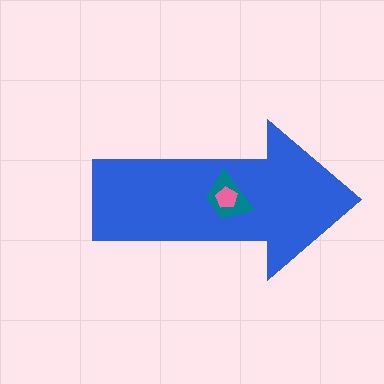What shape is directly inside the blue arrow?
The teal trapezoid.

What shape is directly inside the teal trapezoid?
The pink pentagon.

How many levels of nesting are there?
3.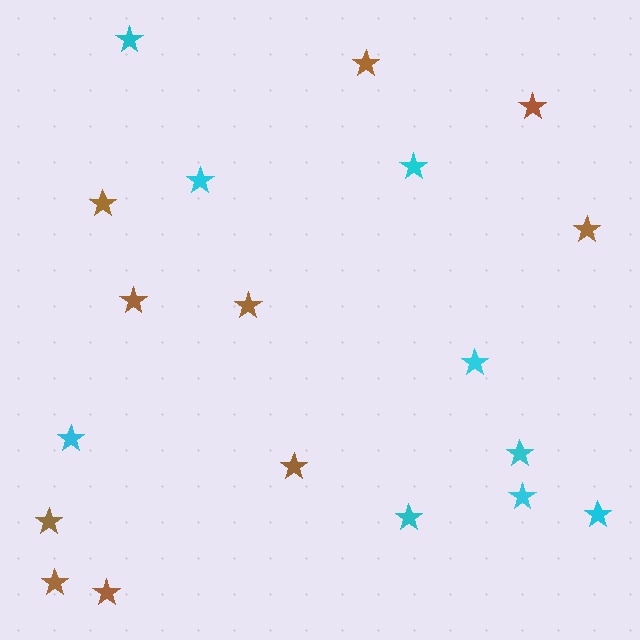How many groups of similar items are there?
There are 2 groups: one group of brown stars (10) and one group of cyan stars (9).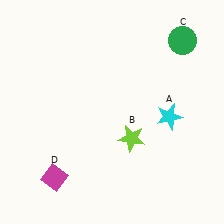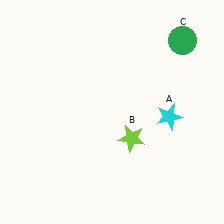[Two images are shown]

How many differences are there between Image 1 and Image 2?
There is 1 difference between the two images.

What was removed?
The magenta diamond (D) was removed in Image 2.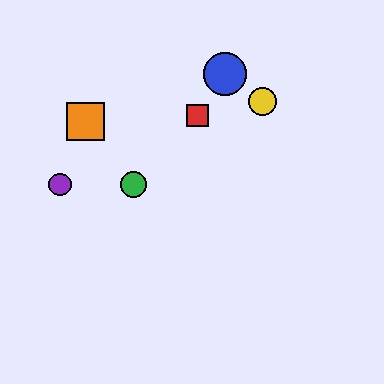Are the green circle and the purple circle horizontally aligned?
Yes, both are at y≈184.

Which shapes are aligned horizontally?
The green circle, the purple circle are aligned horizontally.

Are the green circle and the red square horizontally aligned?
No, the green circle is at y≈184 and the red square is at y≈115.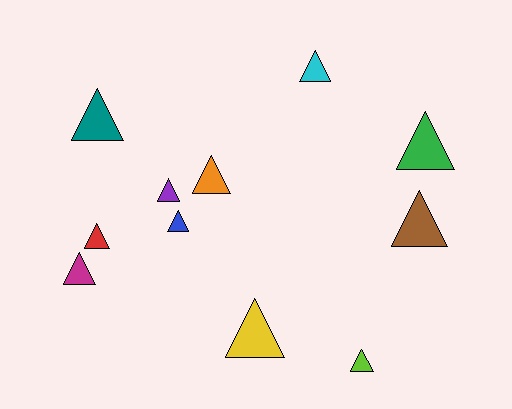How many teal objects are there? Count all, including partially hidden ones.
There is 1 teal object.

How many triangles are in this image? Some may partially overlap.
There are 11 triangles.